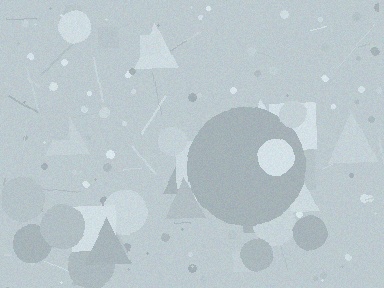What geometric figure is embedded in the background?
A circle is embedded in the background.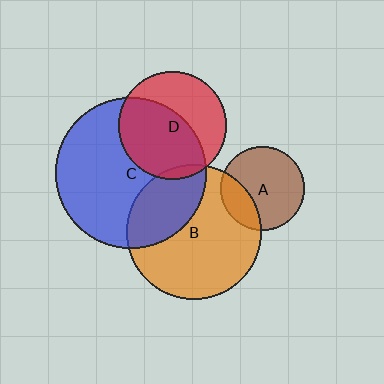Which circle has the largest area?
Circle C (blue).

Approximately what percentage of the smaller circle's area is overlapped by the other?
Approximately 30%.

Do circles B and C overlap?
Yes.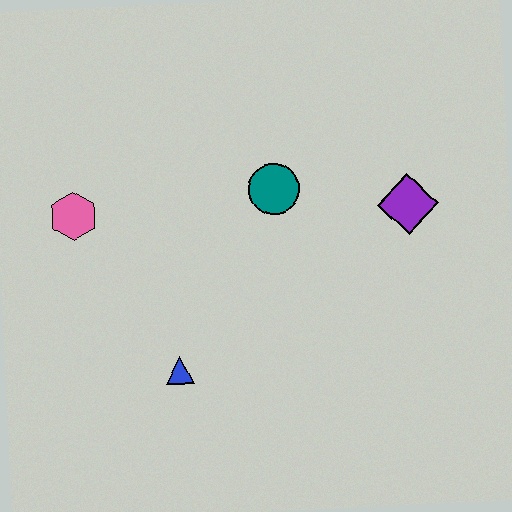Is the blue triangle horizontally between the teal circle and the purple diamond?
No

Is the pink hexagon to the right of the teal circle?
No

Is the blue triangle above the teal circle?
No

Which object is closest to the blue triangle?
The pink hexagon is closest to the blue triangle.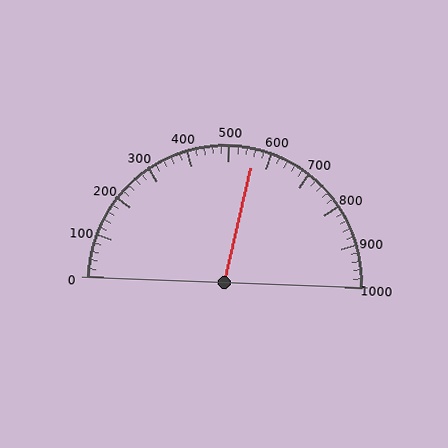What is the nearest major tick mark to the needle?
The nearest major tick mark is 600.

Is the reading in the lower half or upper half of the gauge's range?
The reading is in the upper half of the range (0 to 1000).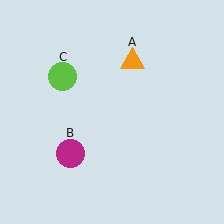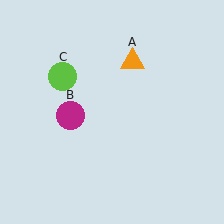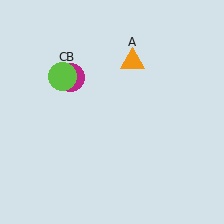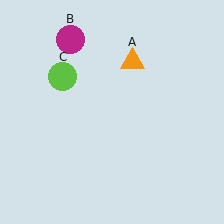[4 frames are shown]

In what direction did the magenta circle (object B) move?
The magenta circle (object B) moved up.